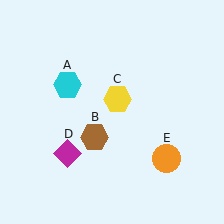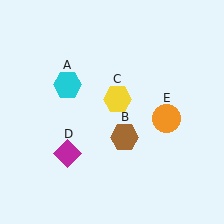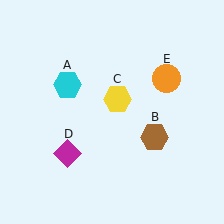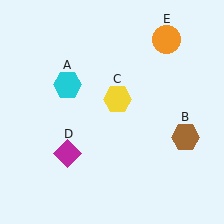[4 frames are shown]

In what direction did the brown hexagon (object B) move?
The brown hexagon (object B) moved right.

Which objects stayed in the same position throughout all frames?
Cyan hexagon (object A) and yellow hexagon (object C) and magenta diamond (object D) remained stationary.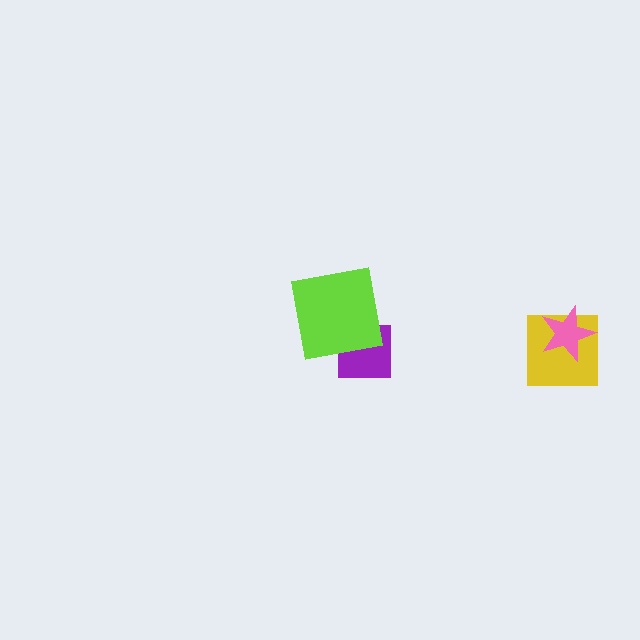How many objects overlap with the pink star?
1 object overlaps with the pink star.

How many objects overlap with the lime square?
1 object overlaps with the lime square.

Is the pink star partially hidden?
No, no other shape covers it.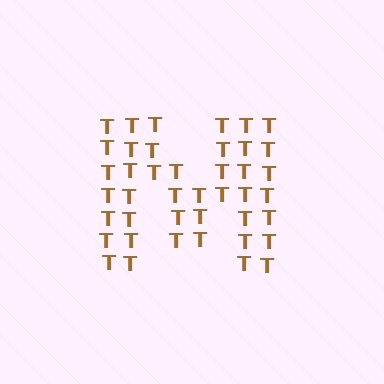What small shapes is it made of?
It is made of small letter T's.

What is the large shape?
The large shape is the letter M.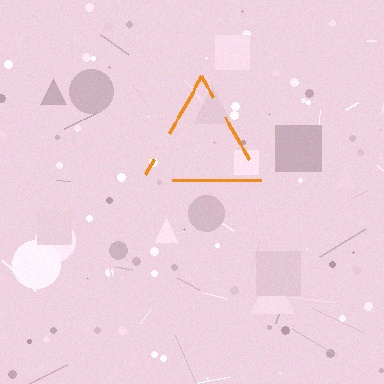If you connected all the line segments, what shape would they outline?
They would outline a triangle.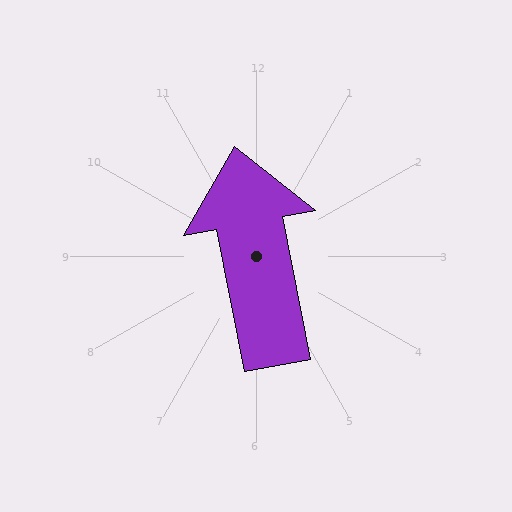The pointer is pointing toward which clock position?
Roughly 12 o'clock.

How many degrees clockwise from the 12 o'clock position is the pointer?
Approximately 349 degrees.